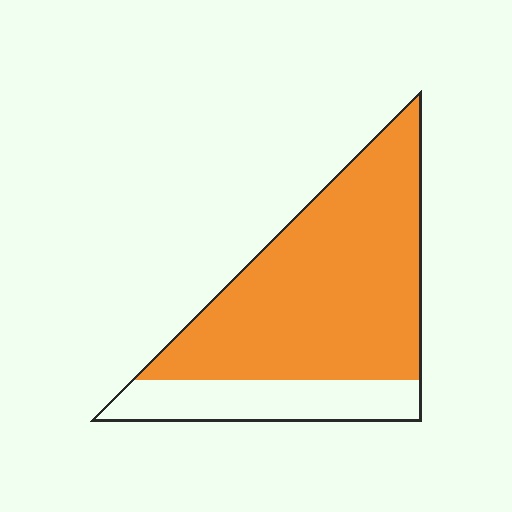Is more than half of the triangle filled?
Yes.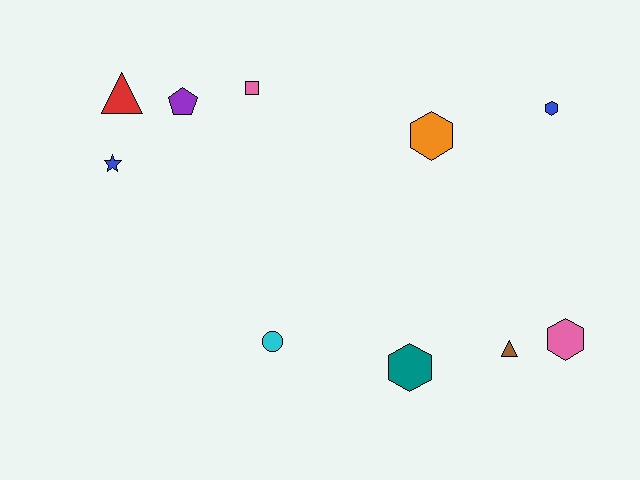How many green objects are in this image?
There are no green objects.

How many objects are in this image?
There are 10 objects.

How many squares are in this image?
There is 1 square.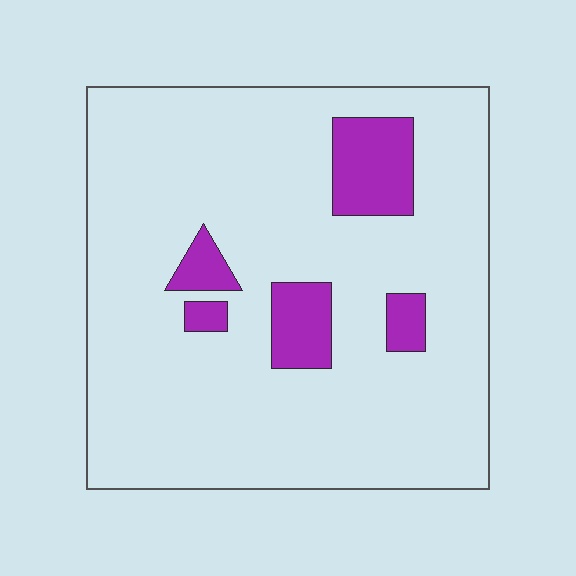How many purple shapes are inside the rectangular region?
5.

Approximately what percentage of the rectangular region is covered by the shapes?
Approximately 10%.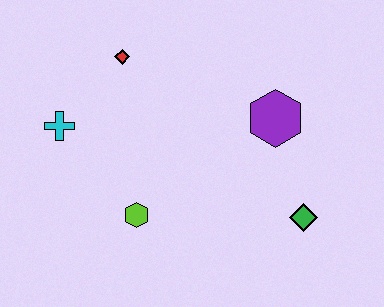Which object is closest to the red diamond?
The cyan cross is closest to the red diamond.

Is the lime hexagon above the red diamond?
No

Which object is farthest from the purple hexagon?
The cyan cross is farthest from the purple hexagon.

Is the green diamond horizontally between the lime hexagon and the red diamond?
No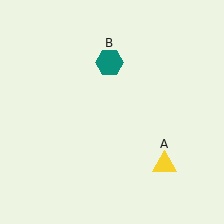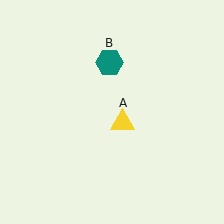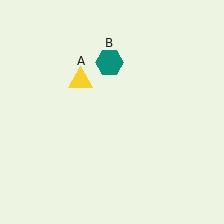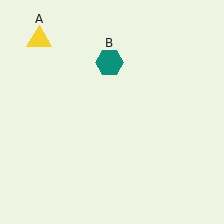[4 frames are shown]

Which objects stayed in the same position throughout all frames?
Teal hexagon (object B) remained stationary.